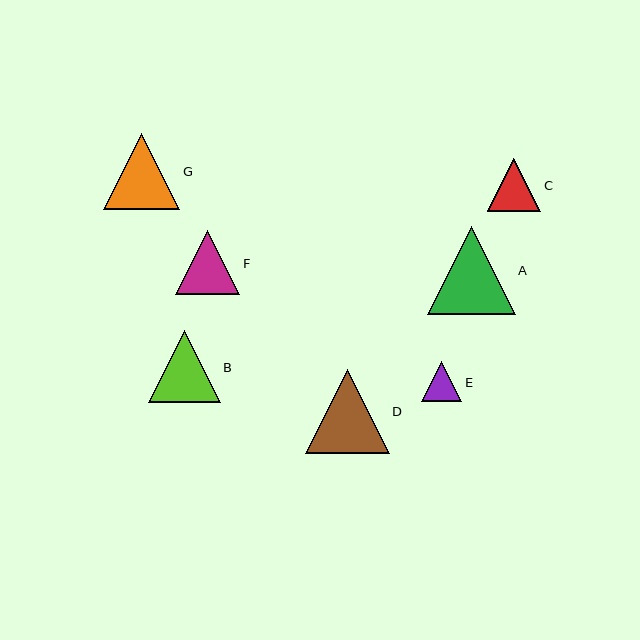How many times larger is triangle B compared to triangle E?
Triangle B is approximately 1.8 times the size of triangle E.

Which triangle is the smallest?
Triangle E is the smallest with a size of approximately 40 pixels.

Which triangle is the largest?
Triangle A is the largest with a size of approximately 88 pixels.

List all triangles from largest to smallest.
From largest to smallest: A, D, G, B, F, C, E.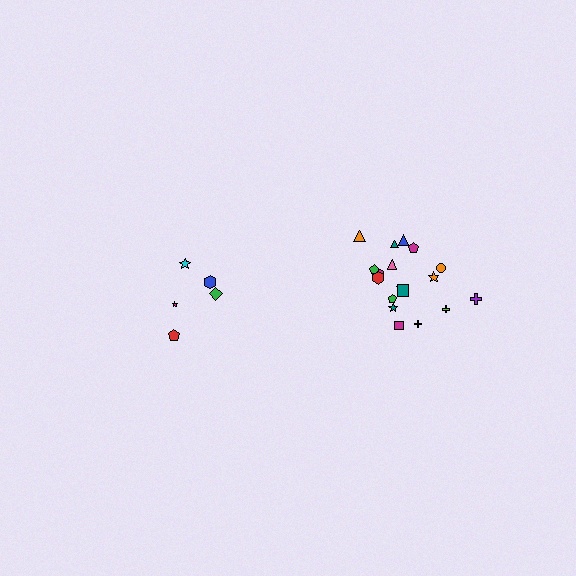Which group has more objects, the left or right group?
The right group.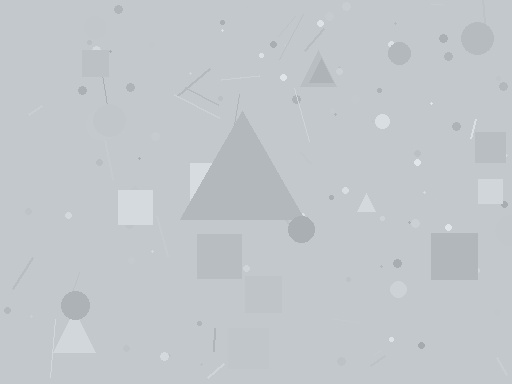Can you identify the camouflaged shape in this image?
The camouflaged shape is a triangle.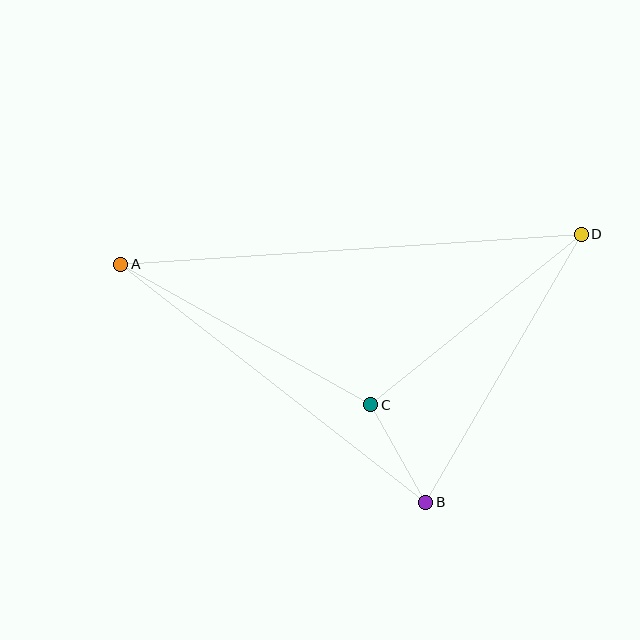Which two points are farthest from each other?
Points A and D are farthest from each other.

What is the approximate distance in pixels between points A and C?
The distance between A and C is approximately 287 pixels.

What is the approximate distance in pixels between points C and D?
The distance between C and D is approximately 271 pixels.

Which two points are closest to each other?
Points B and C are closest to each other.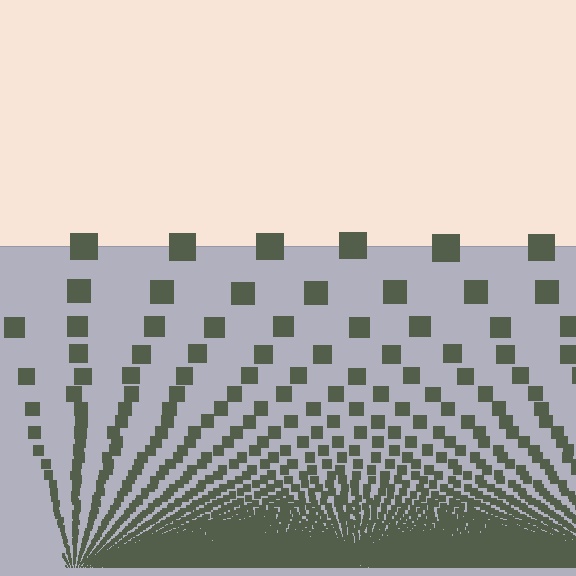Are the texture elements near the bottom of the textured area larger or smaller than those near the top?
Smaller. The gradient is inverted — elements near the bottom are smaller and denser.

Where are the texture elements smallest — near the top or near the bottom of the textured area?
Near the bottom.